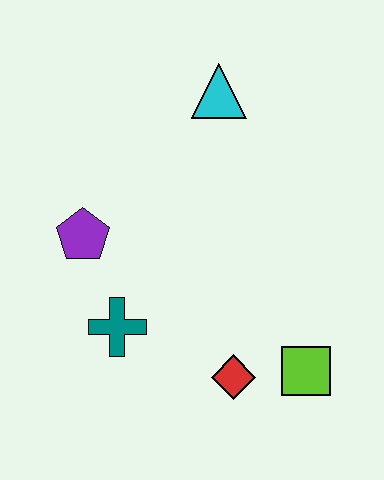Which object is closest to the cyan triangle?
The purple pentagon is closest to the cyan triangle.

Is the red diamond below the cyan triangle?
Yes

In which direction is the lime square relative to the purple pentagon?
The lime square is to the right of the purple pentagon.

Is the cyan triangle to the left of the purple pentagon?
No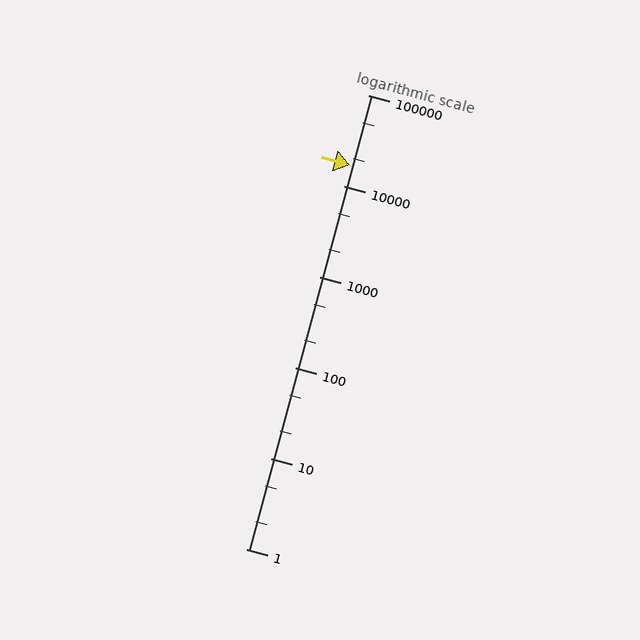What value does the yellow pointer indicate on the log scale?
The pointer indicates approximately 17000.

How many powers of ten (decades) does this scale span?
The scale spans 5 decades, from 1 to 100000.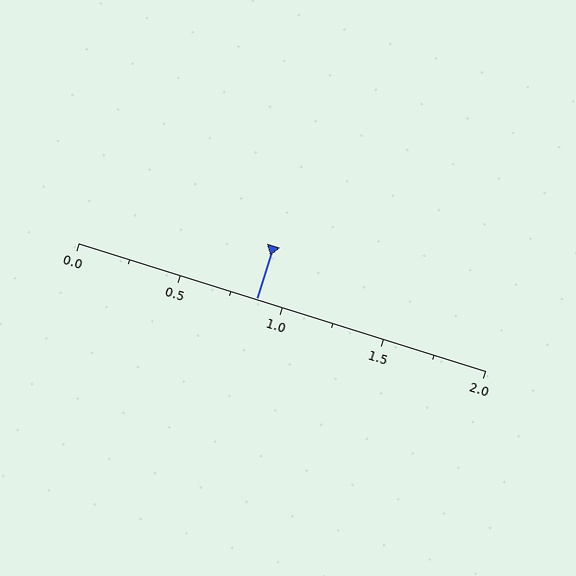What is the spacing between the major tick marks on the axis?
The major ticks are spaced 0.5 apart.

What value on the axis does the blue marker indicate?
The marker indicates approximately 0.88.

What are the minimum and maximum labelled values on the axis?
The axis runs from 0.0 to 2.0.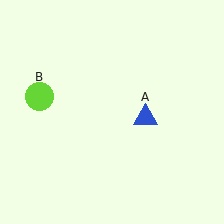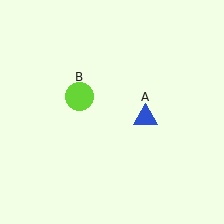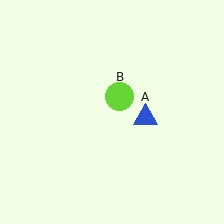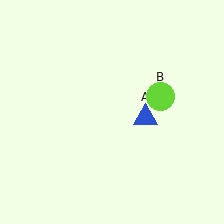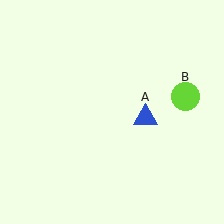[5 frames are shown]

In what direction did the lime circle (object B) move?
The lime circle (object B) moved right.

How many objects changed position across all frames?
1 object changed position: lime circle (object B).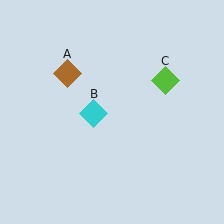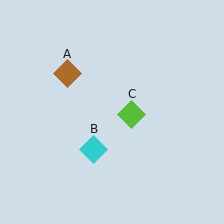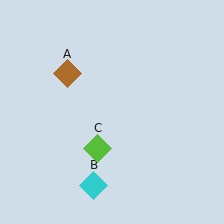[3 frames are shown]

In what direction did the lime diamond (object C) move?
The lime diamond (object C) moved down and to the left.